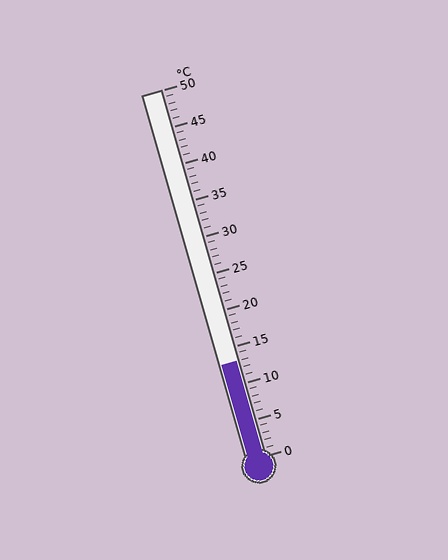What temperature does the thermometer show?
The thermometer shows approximately 13°C.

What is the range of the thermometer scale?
The thermometer scale ranges from 0°C to 50°C.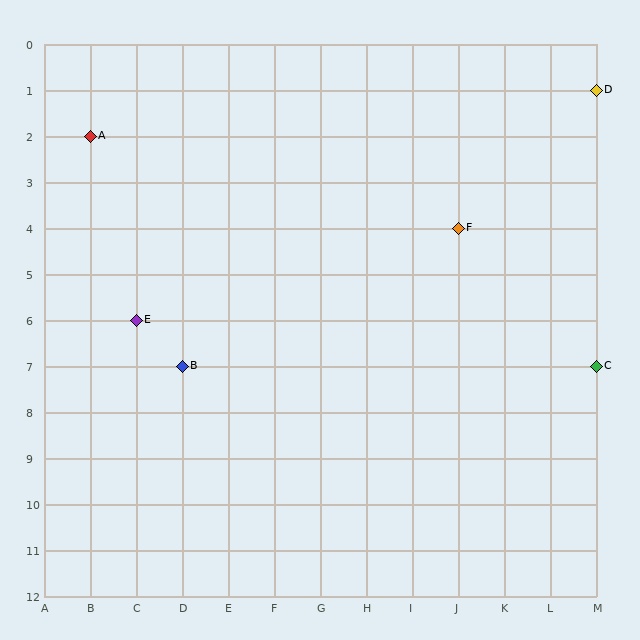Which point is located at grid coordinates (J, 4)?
Point F is at (J, 4).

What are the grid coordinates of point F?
Point F is at grid coordinates (J, 4).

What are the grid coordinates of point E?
Point E is at grid coordinates (C, 6).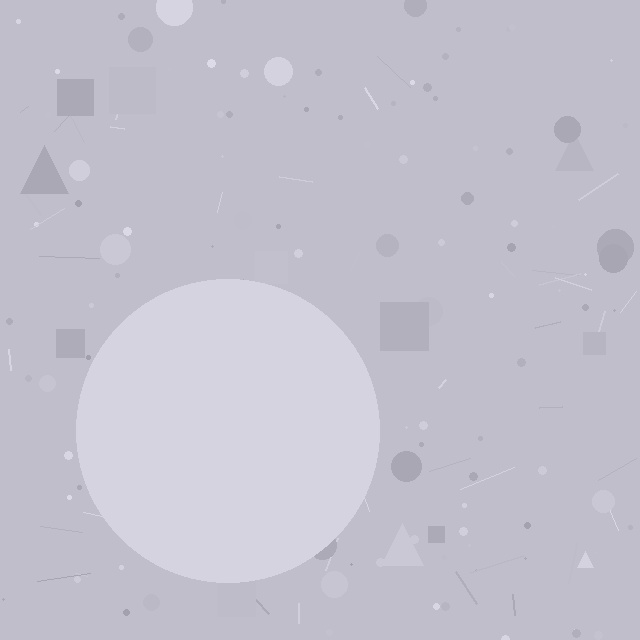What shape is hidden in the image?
A circle is hidden in the image.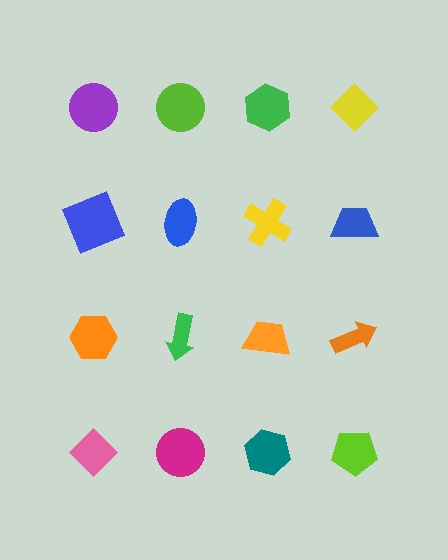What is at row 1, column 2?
A lime circle.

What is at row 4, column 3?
A teal hexagon.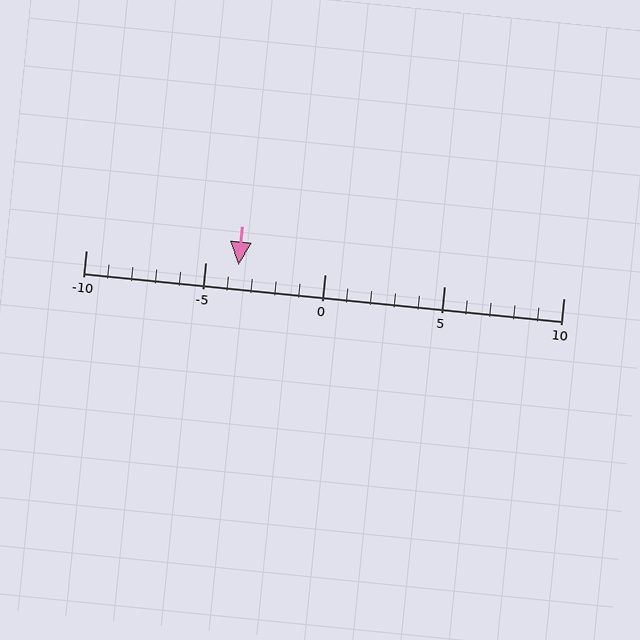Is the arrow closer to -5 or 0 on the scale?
The arrow is closer to -5.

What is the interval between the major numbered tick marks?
The major tick marks are spaced 5 units apart.